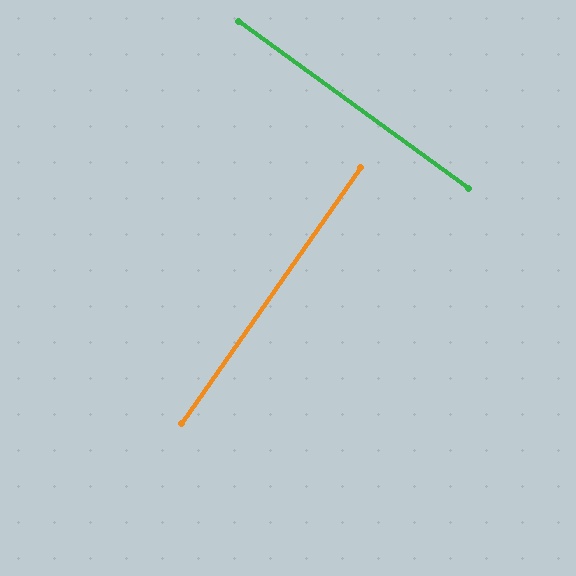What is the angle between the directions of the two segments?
Approximately 89 degrees.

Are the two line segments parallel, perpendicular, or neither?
Perpendicular — they meet at approximately 89°.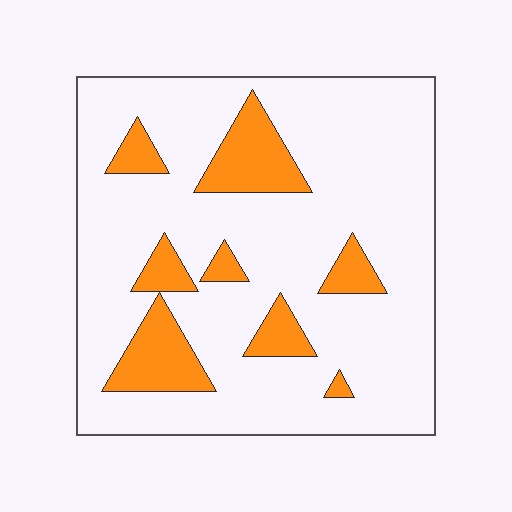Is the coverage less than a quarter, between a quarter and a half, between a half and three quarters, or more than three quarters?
Less than a quarter.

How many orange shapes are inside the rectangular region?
8.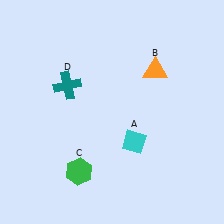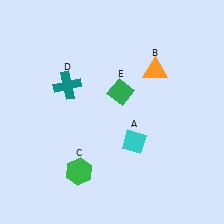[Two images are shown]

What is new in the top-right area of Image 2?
A green diamond (E) was added in the top-right area of Image 2.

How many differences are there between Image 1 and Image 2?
There is 1 difference between the two images.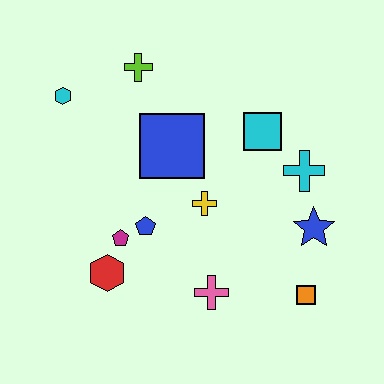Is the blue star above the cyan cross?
No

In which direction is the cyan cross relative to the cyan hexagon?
The cyan cross is to the right of the cyan hexagon.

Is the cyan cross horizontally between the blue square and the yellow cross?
No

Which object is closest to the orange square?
The blue star is closest to the orange square.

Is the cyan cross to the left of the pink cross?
No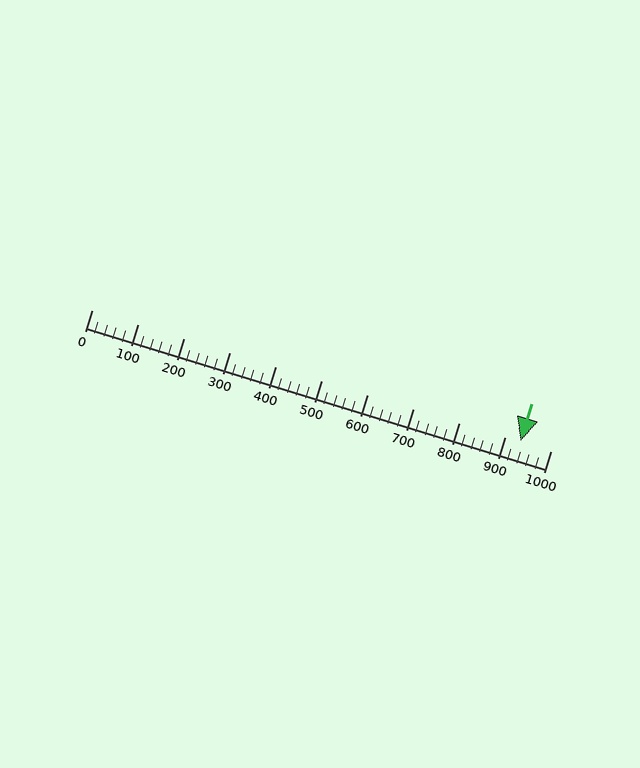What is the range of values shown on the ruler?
The ruler shows values from 0 to 1000.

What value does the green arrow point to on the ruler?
The green arrow points to approximately 934.